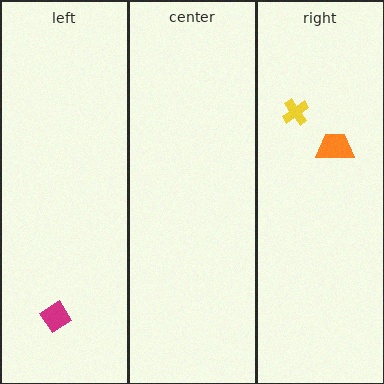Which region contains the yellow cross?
The right region.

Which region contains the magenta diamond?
The left region.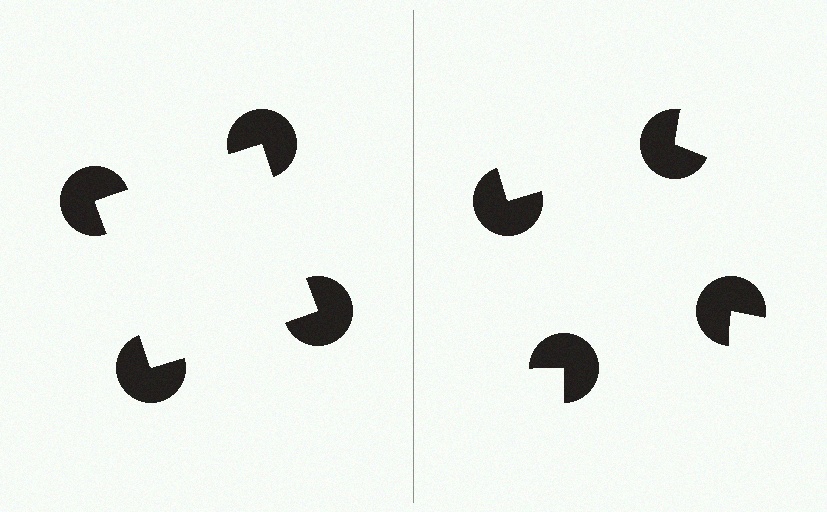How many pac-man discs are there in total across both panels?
8 — 4 on each side.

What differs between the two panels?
The pac-man discs are positioned identically on both sides; only the wedge orientations differ. On the left they align to a square; on the right they are misaligned.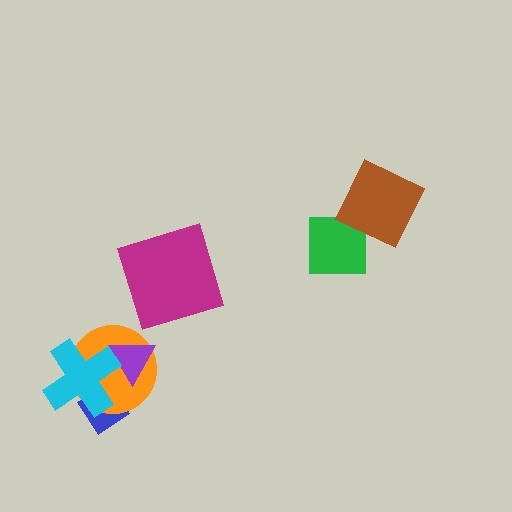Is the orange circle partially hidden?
Yes, it is partially covered by another shape.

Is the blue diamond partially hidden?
Yes, it is partially covered by another shape.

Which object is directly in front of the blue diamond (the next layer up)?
The orange circle is directly in front of the blue diamond.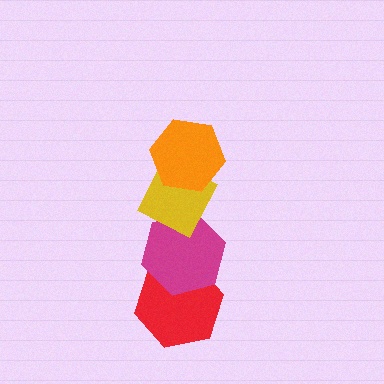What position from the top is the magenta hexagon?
The magenta hexagon is 3rd from the top.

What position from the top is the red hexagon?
The red hexagon is 4th from the top.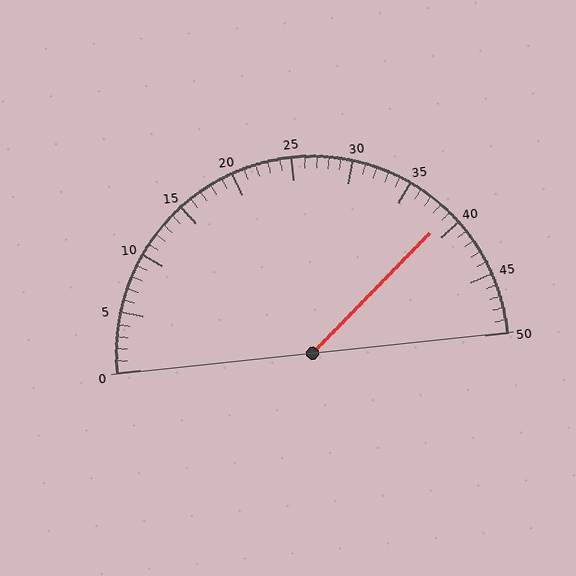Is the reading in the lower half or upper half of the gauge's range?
The reading is in the upper half of the range (0 to 50).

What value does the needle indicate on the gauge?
The needle indicates approximately 39.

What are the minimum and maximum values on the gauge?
The gauge ranges from 0 to 50.